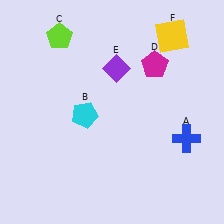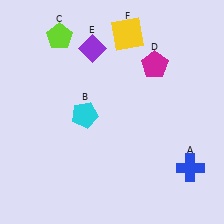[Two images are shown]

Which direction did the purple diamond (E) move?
The purple diamond (E) moved left.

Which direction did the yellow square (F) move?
The yellow square (F) moved left.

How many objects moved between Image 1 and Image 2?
3 objects moved between the two images.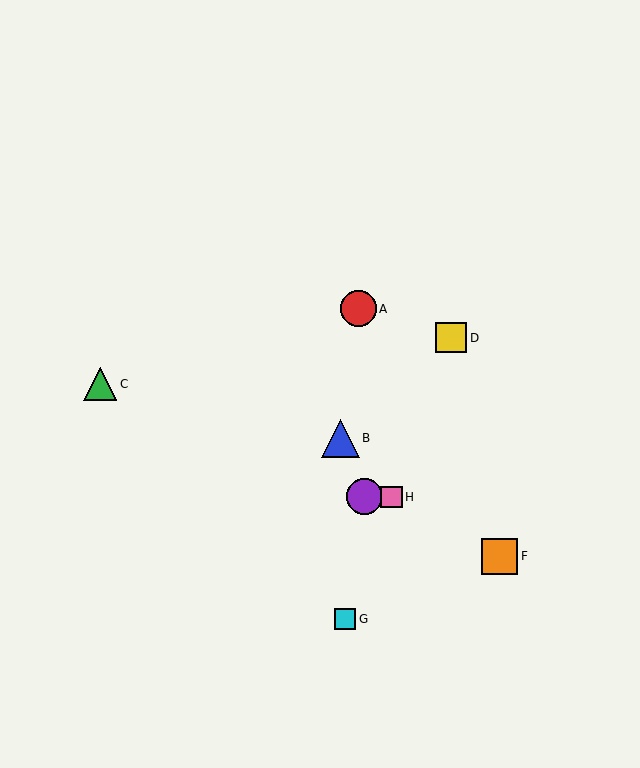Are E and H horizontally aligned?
Yes, both are at y≈497.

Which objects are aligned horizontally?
Objects E, H are aligned horizontally.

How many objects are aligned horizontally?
2 objects (E, H) are aligned horizontally.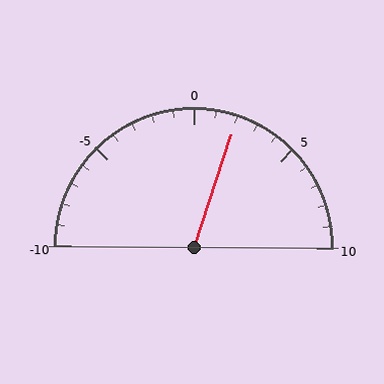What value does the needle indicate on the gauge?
The needle indicates approximately 2.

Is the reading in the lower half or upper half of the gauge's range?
The reading is in the upper half of the range (-10 to 10).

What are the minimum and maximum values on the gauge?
The gauge ranges from -10 to 10.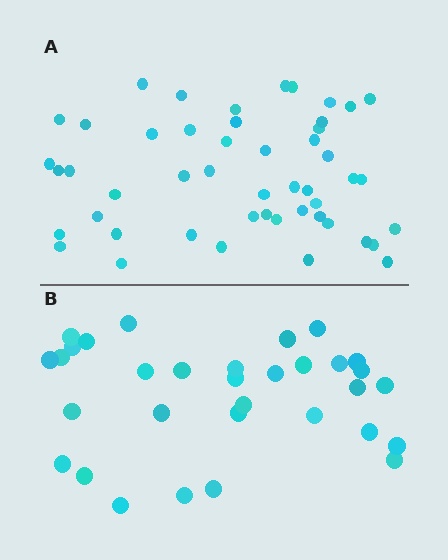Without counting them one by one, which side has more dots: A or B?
Region A (the top region) has more dots.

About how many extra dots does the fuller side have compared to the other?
Region A has approximately 15 more dots than region B.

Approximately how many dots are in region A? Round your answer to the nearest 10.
About 50 dots. (The exact count is 49, which rounds to 50.)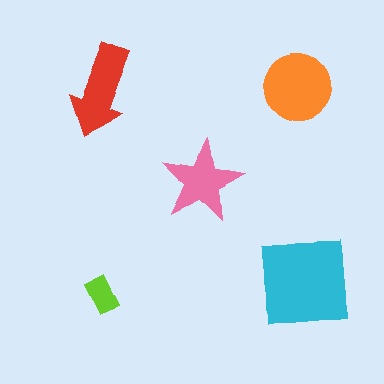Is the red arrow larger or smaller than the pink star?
Larger.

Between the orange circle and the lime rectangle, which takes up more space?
The orange circle.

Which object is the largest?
The cyan square.